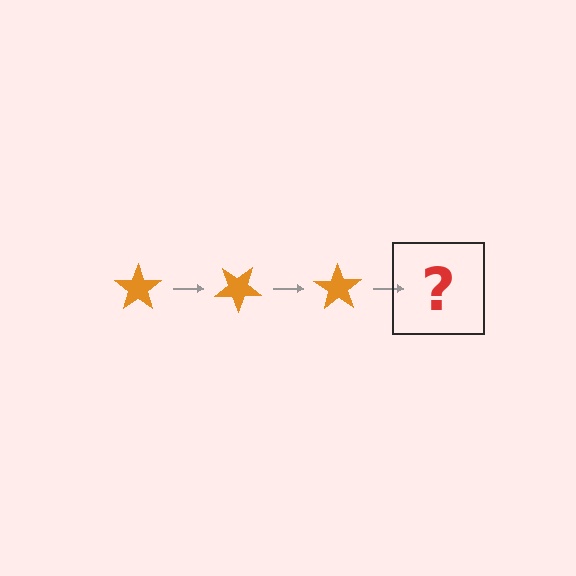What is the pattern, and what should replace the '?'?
The pattern is that the star rotates 35 degrees each step. The '?' should be an orange star rotated 105 degrees.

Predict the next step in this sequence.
The next step is an orange star rotated 105 degrees.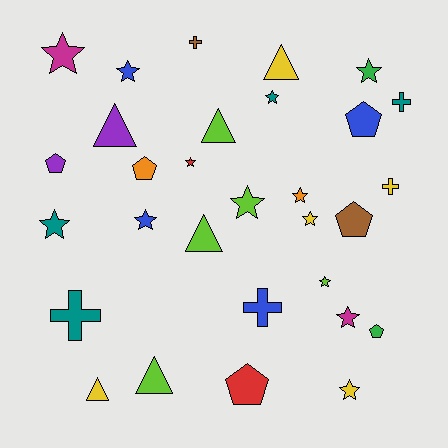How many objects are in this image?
There are 30 objects.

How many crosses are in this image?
There are 5 crosses.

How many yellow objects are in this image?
There are 5 yellow objects.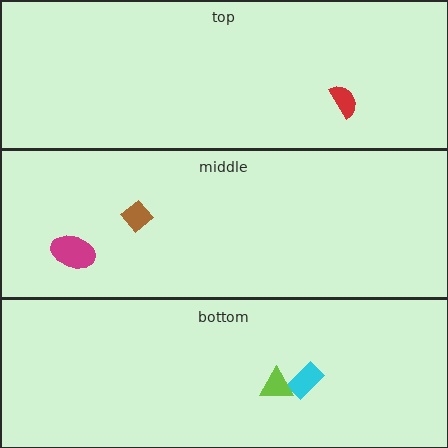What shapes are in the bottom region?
The cyan rectangle, the lime triangle.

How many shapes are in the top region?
1.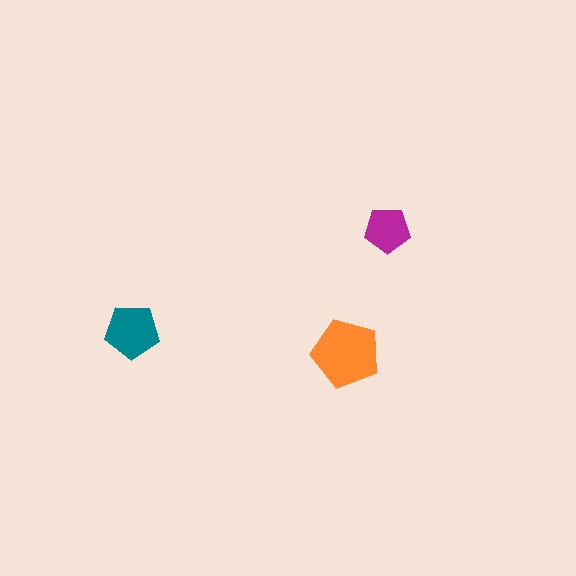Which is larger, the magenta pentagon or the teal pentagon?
The teal one.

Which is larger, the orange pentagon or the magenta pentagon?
The orange one.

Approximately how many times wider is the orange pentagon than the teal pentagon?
About 1.5 times wider.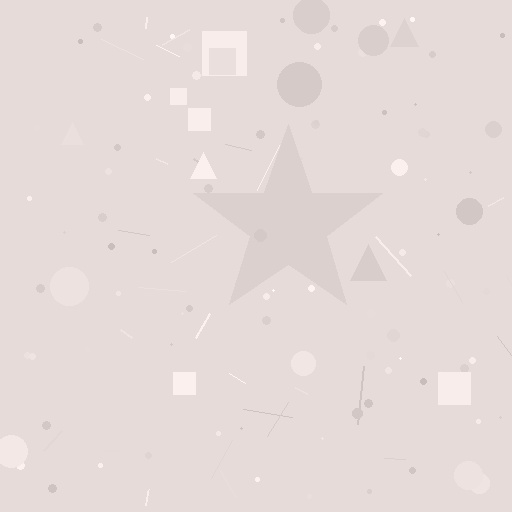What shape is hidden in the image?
A star is hidden in the image.